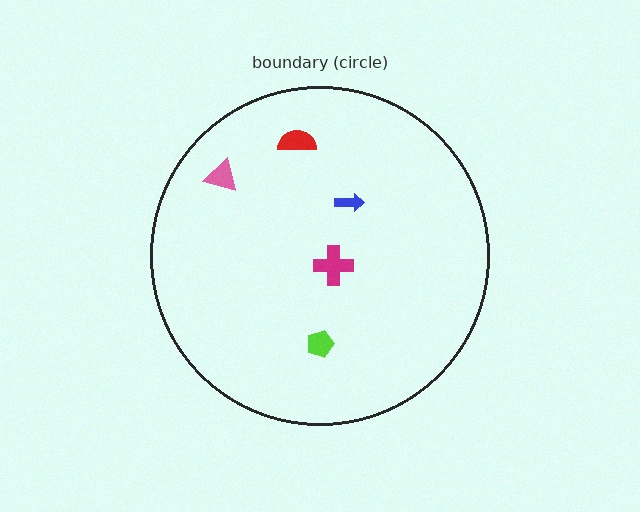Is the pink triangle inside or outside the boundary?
Inside.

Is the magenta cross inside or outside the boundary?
Inside.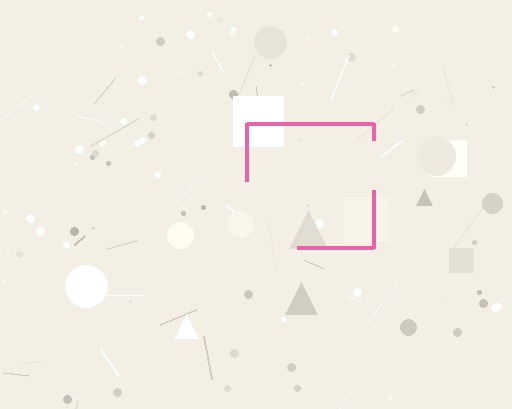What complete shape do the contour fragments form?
The contour fragments form a square.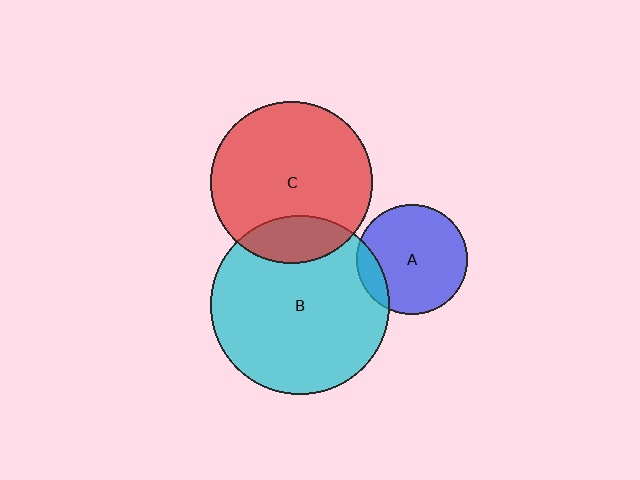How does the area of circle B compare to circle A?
Approximately 2.6 times.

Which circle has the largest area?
Circle B (cyan).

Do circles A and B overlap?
Yes.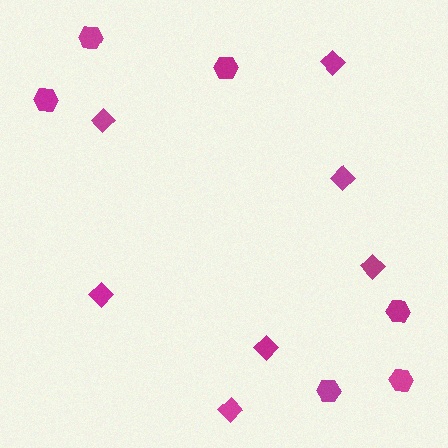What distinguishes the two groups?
There are 2 groups: one group of diamonds (7) and one group of hexagons (6).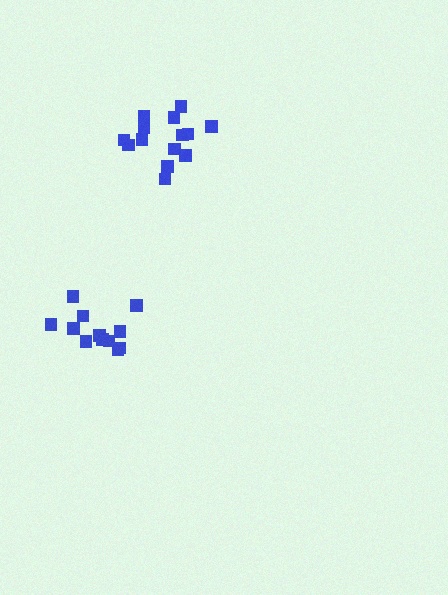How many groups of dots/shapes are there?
There are 2 groups.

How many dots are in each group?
Group 1: 14 dots, Group 2: 12 dots (26 total).